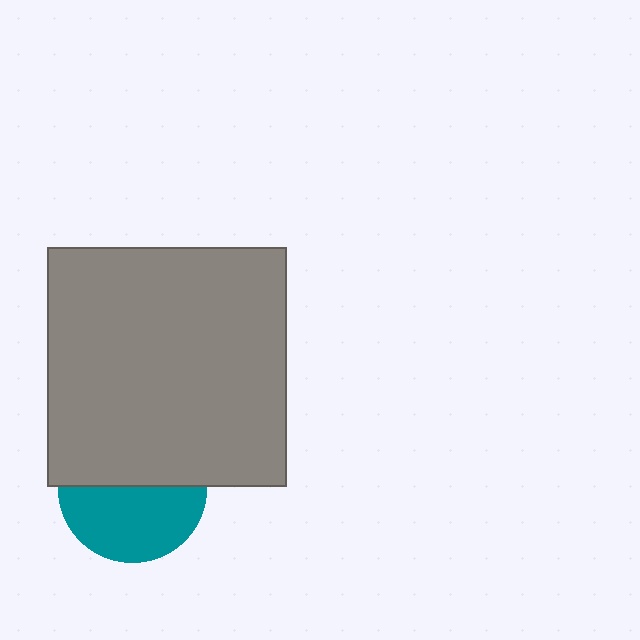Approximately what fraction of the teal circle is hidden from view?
Roughly 49% of the teal circle is hidden behind the gray square.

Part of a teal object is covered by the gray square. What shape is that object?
It is a circle.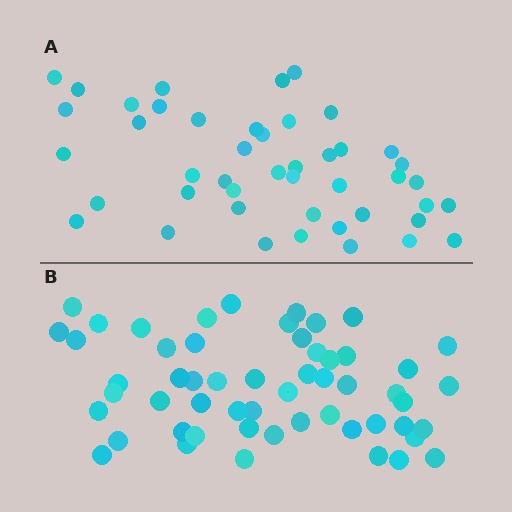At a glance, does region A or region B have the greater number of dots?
Region B (the bottom region) has more dots.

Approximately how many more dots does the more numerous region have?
Region B has roughly 10 or so more dots than region A.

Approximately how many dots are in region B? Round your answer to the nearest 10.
About 60 dots. (The exact count is 55, which rounds to 60.)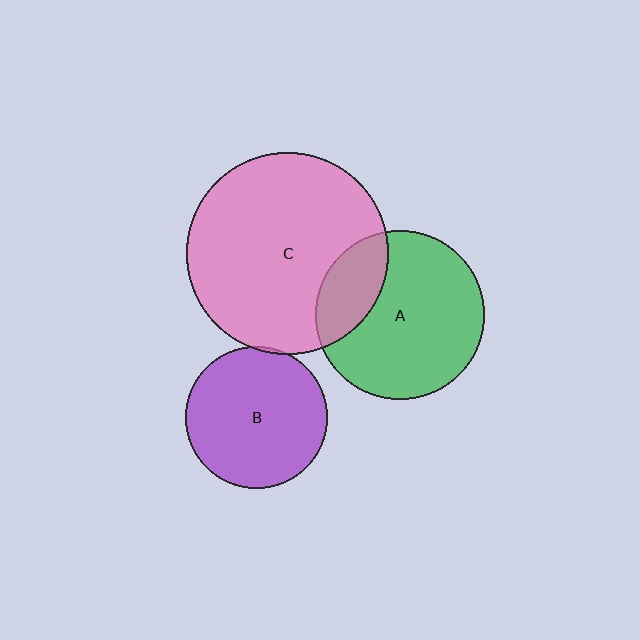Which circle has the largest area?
Circle C (pink).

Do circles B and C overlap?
Yes.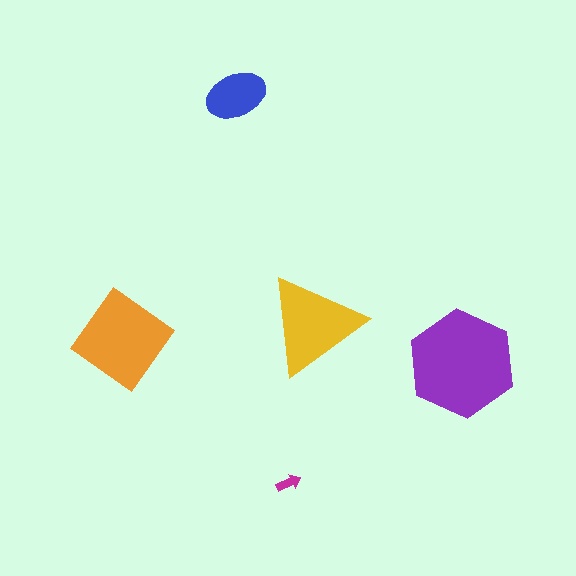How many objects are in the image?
There are 5 objects in the image.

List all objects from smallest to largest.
The magenta arrow, the blue ellipse, the yellow triangle, the orange diamond, the purple hexagon.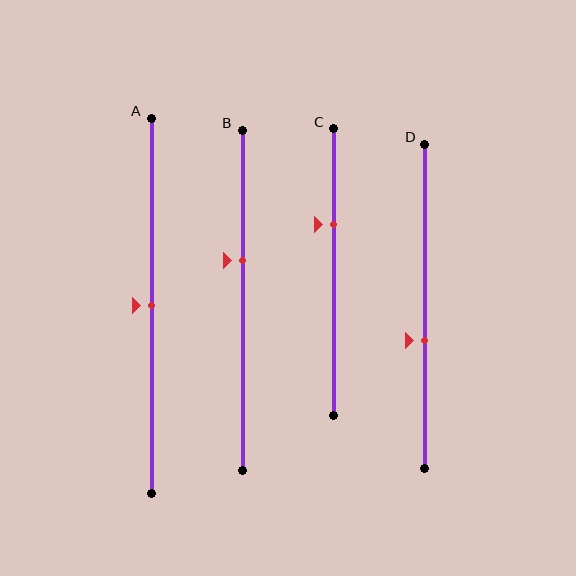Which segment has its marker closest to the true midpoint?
Segment A has its marker closest to the true midpoint.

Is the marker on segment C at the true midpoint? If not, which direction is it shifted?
No, the marker on segment C is shifted upward by about 17% of the segment length.